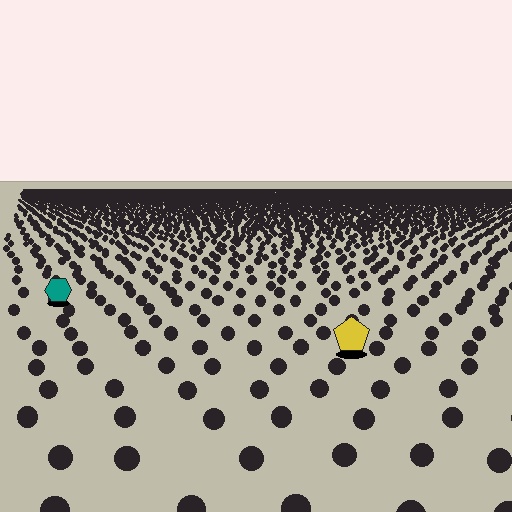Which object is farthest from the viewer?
The teal hexagon is farthest from the viewer. It appears smaller and the ground texture around it is denser.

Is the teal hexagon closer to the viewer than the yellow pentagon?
No. The yellow pentagon is closer — you can tell from the texture gradient: the ground texture is coarser near it.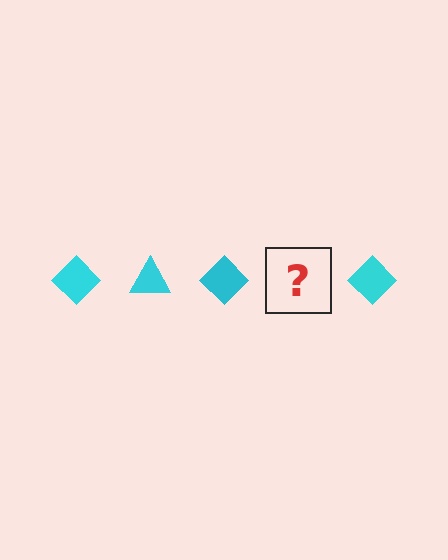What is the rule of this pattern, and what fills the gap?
The rule is that the pattern cycles through diamond, triangle shapes in cyan. The gap should be filled with a cyan triangle.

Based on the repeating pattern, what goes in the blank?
The blank should be a cyan triangle.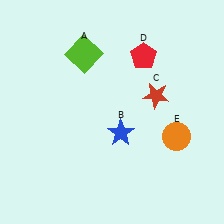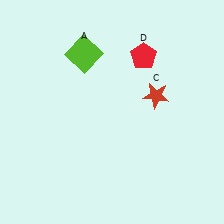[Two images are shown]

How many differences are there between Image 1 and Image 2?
There are 2 differences between the two images.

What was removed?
The orange circle (E), the blue star (B) were removed in Image 2.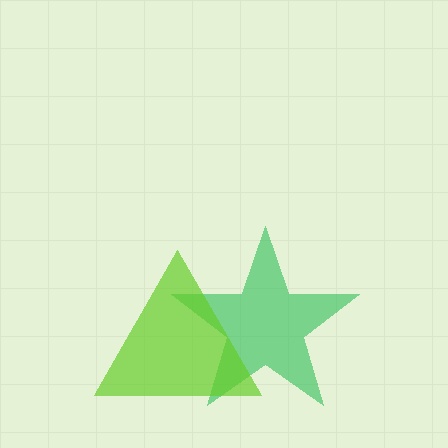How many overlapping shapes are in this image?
There are 2 overlapping shapes in the image.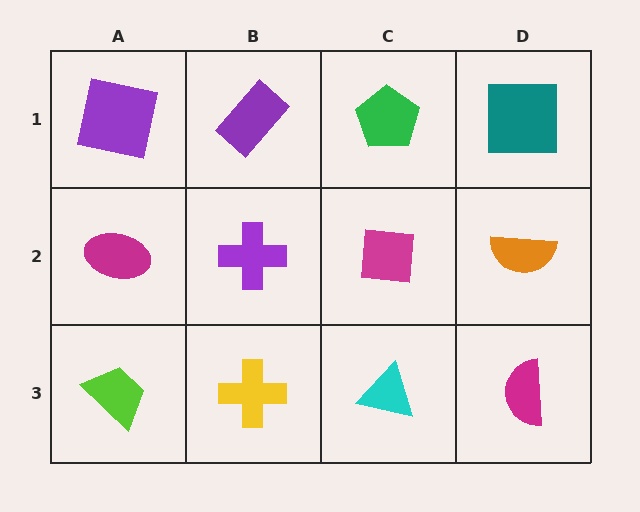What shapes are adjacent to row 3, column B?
A purple cross (row 2, column B), a lime trapezoid (row 3, column A), a cyan triangle (row 3, column C).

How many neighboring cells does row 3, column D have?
2.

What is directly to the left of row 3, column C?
A yellow cross.